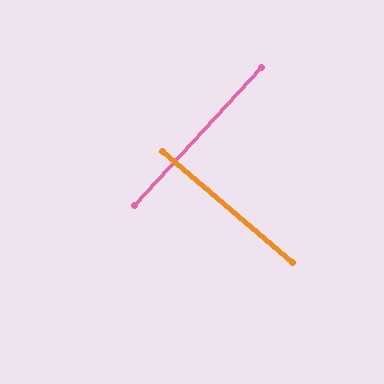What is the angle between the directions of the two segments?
Approximately 88 degrees.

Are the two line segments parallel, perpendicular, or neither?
Perpendicular — they meet at approximately 88°.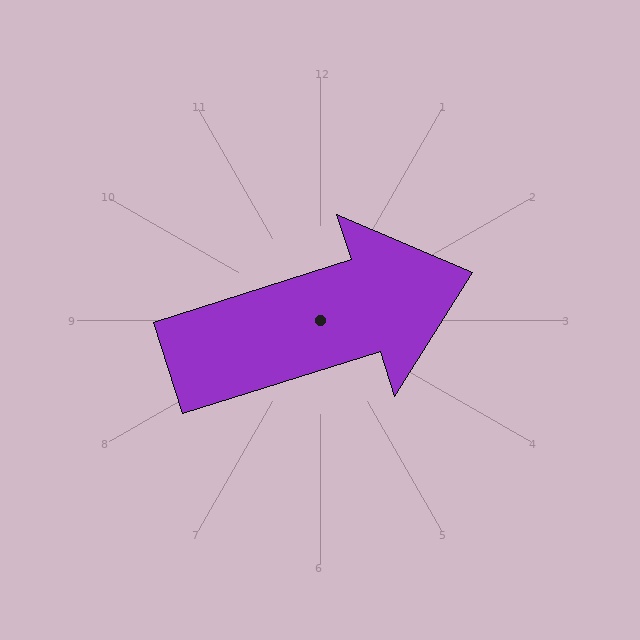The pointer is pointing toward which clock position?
Roughly 2 o'clock.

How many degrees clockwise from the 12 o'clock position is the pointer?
Approximately 72 degrees.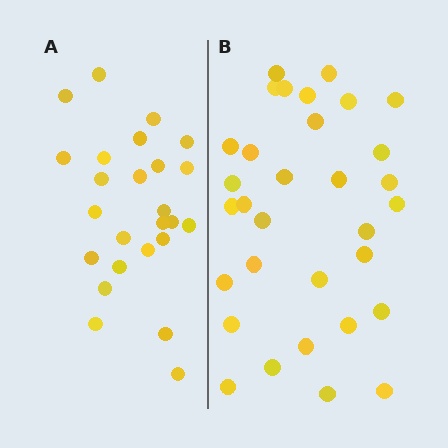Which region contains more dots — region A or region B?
Region B (the right region) has more dots.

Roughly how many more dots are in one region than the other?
Region B has roughly 8 or so more dots than region A.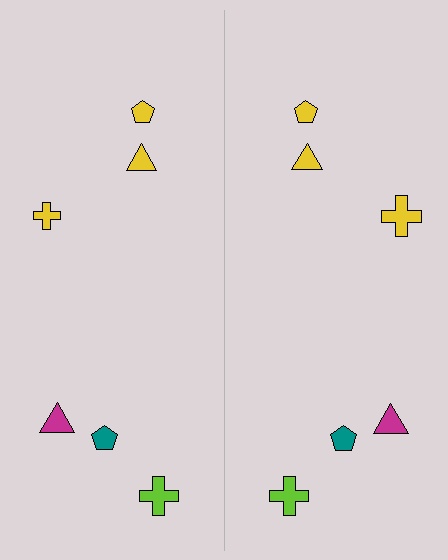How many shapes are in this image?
There are 12 shapes in this image.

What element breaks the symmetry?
The yellow cross on the right side has a different size than its mirror counterpart.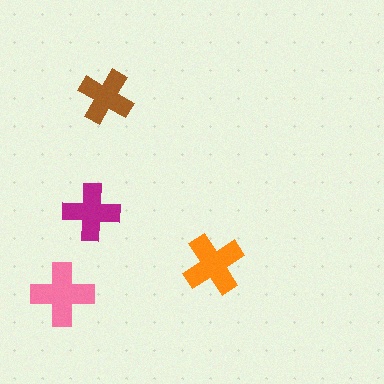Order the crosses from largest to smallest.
the pink one, the orange one, the magenta one, the brown one.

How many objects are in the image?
There are 4 objects in the image.